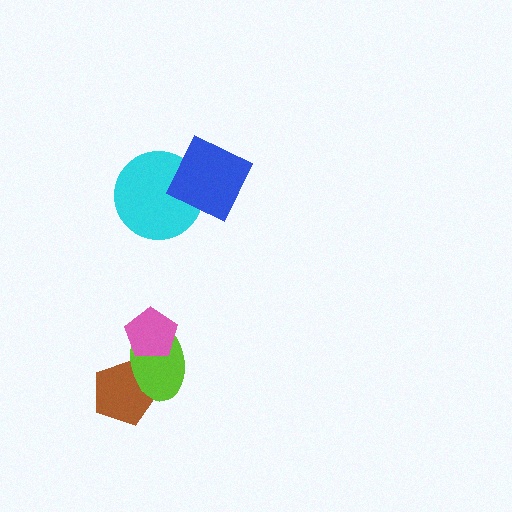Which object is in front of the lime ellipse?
The pink pentagon is in front of the lime ellipse.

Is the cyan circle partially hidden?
Yes, it is partially covered by another shape.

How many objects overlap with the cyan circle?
1 object overlaps with the cyan circle.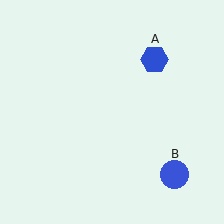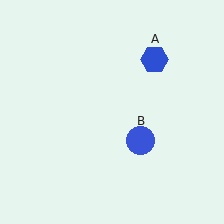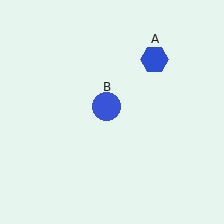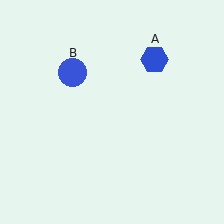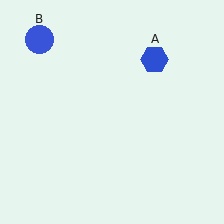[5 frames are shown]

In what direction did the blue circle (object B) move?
The blue circle (object B) moved up and to the left.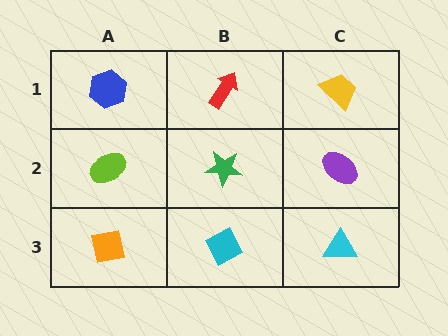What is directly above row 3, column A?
A lime ellipse.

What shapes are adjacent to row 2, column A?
A blue hexagon (row 1, column A), an orange square (row 3, column A), a green star (row 2, column B).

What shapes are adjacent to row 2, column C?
A yellow trapezoid (row 1, column C), a cyan triangle (row 3, column C), a green star (row 2, column B).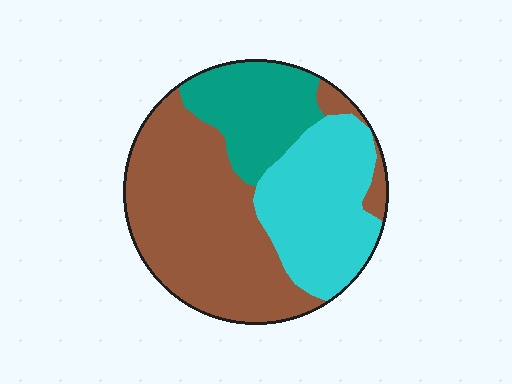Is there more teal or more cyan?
Cyan.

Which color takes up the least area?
Teal, at roughly 20%.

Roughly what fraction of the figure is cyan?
Cyan takes up about one third (1/3) of the figure.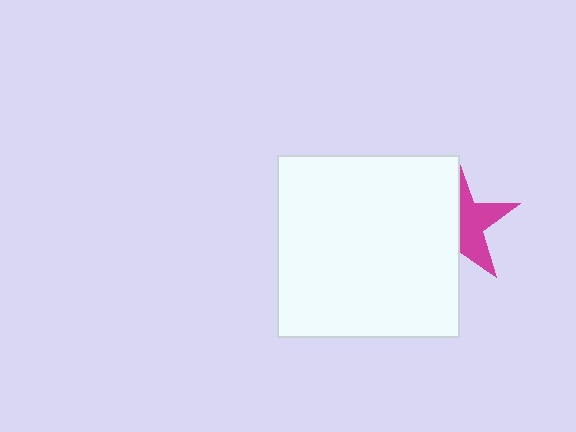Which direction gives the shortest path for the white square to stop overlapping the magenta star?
Moving left gives the shortest separation.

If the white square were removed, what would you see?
You would see the complete magenta star.